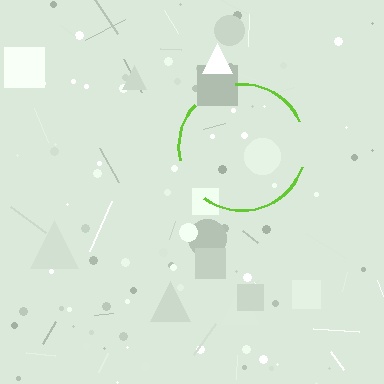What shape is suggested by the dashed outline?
The dashed outline suggests a circle.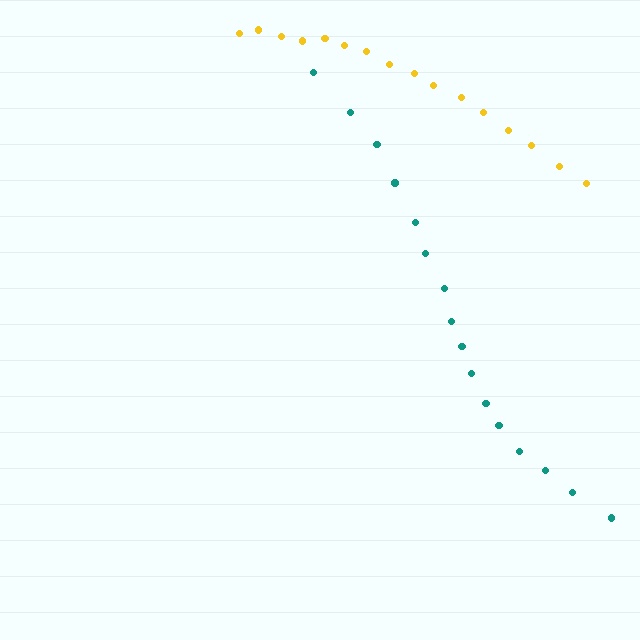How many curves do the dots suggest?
There are 2 distinct paths.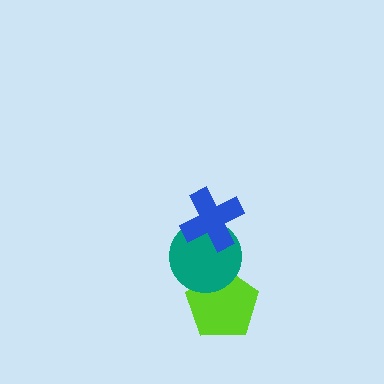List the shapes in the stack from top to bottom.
From top to bottom: the blue cross, the teal circle, the lime pentagon.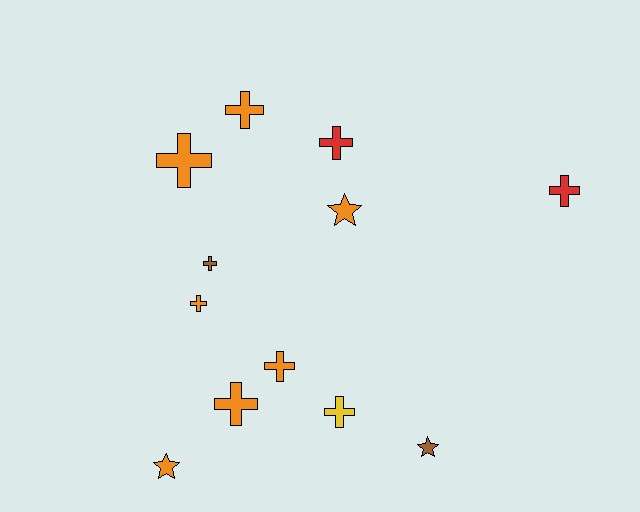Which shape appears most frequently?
Cross, with 9 objects.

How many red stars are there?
There are no red stars.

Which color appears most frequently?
Orange, with 7 objects.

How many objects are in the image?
There are 12 objects.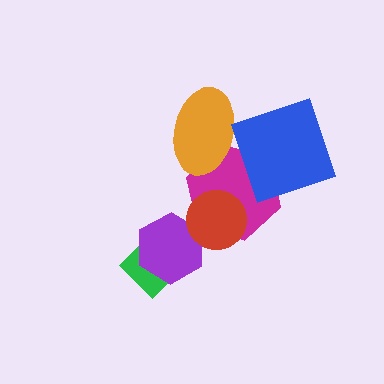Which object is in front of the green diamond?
The purple hexagon is in front of the green diamond.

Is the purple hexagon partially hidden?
Yes, it is partially covered by another shape.